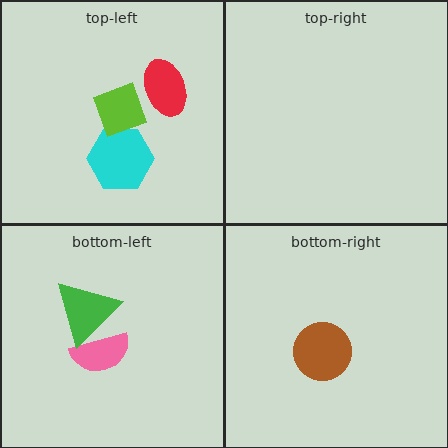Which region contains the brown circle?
The bottom-right region.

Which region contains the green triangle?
The bottom-left region.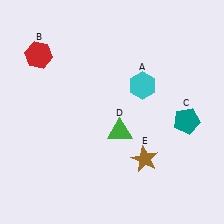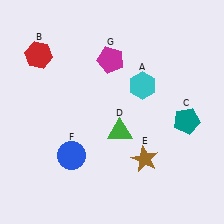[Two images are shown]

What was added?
A blue circle (F), a magenta pentagon (G) were added in Image 2.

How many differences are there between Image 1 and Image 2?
There are 2 differences between the two images.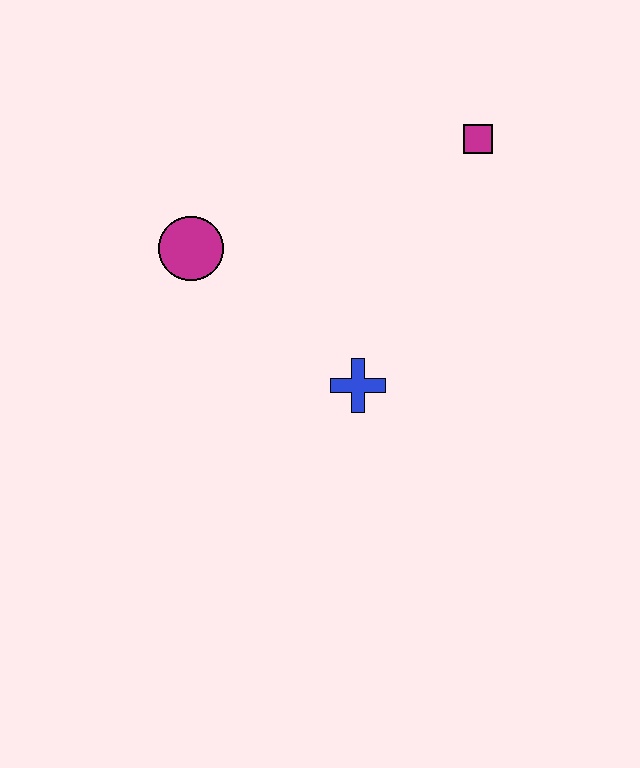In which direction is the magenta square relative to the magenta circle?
The magenta square is to the right of the magenta circle.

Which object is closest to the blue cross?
The magenta circle is closest to the blue cross.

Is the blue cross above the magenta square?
No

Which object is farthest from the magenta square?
The magenta circle is farthest from the magenta square.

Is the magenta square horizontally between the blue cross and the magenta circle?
No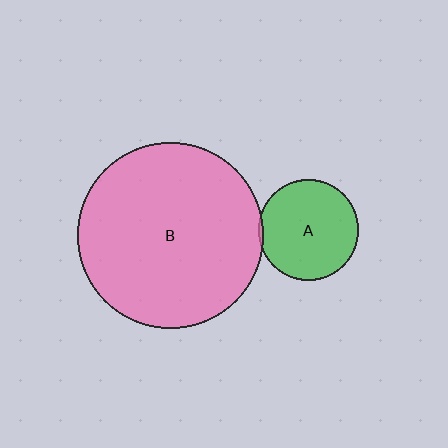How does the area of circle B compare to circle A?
Approximately 3.4 times.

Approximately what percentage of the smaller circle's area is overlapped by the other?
Approximately 5%.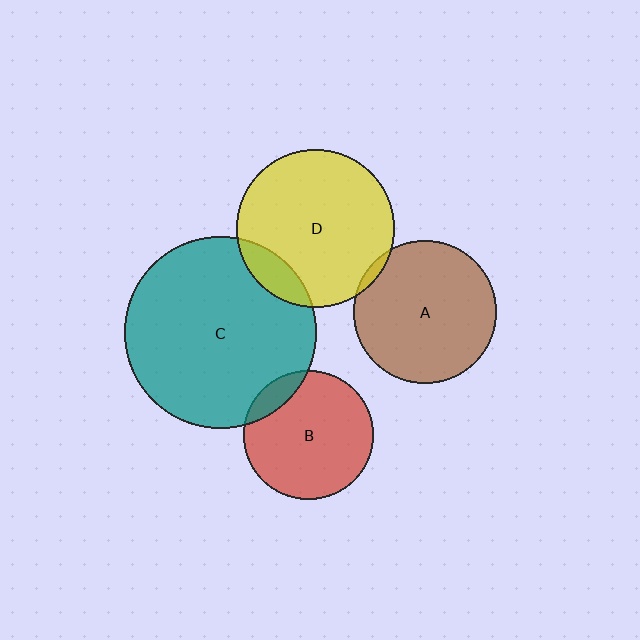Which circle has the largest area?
Circle C (teal).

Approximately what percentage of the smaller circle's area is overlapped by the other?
Approximately 10%.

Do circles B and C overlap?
Yes.